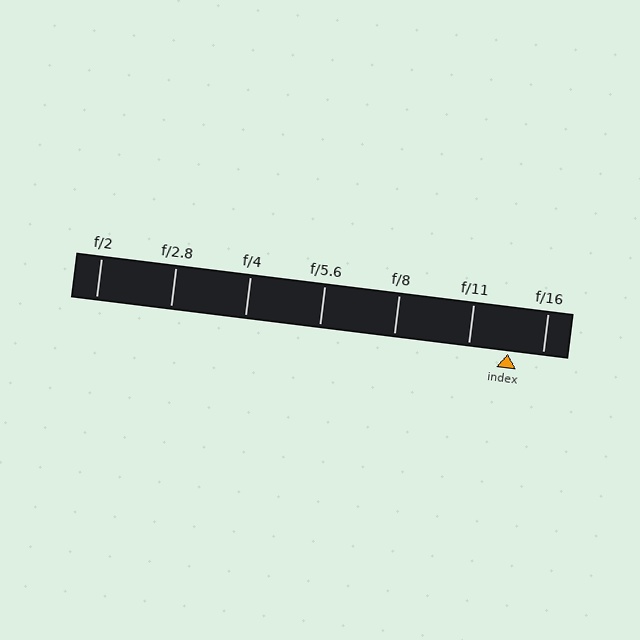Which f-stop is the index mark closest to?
The index mark is closest to f/16.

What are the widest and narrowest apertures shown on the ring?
The widest aperture shown is f/2 and the narrowest is f/16.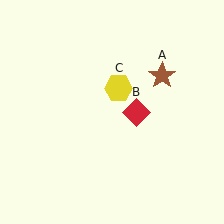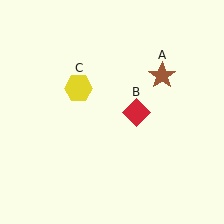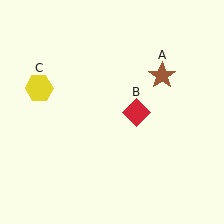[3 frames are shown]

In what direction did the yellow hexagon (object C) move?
The yellow hexagon (object C) moved left.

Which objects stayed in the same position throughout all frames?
Brown star (object A) and red diamond (object B) remained stationary.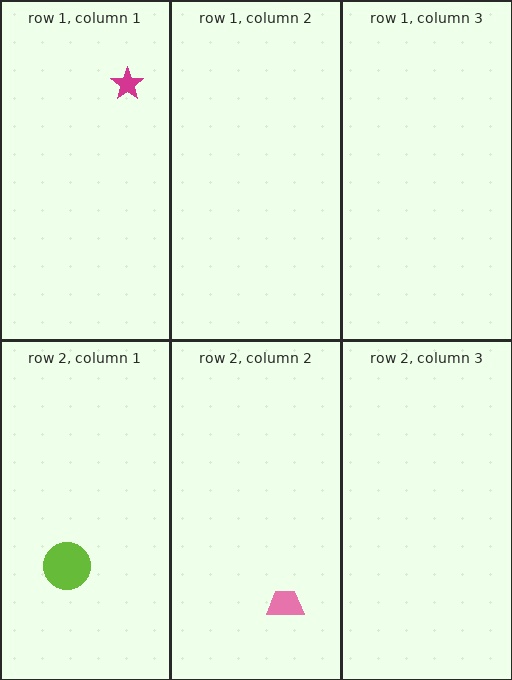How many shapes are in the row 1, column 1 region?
1.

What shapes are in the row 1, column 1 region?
The magenta star.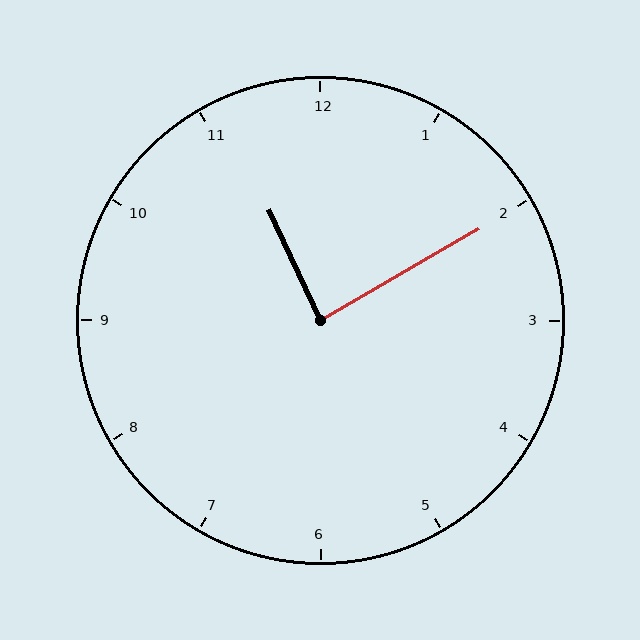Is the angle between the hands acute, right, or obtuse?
It is right.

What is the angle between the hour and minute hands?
Approximately 85 degrees.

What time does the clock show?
11:10.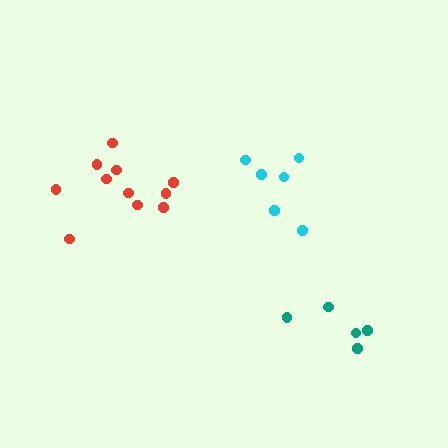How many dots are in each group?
Group 1: 11 dots, Group 2: 5 dots, Group 3: 6 dots (22 total).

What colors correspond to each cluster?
The clusters are colored: red, teal, cyan.